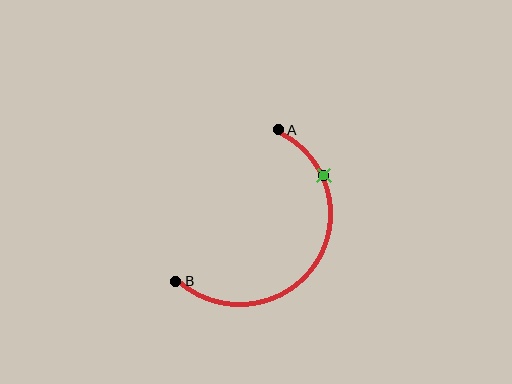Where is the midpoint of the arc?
The arc midpoint is the point on the curve farthest from the straight line joining A and B. It sits below and to the right of that line.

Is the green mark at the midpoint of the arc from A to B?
No. The green mark lies on the arc but is closer to endpoint A. The arc midpoint would be at the point on the curve equidistant along the arc from both A and B.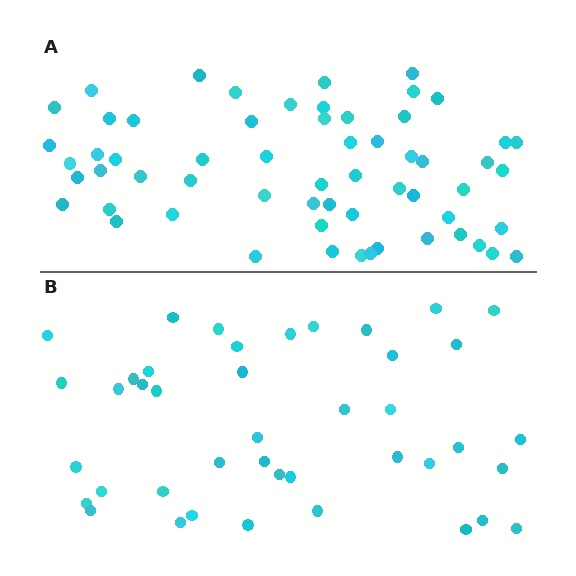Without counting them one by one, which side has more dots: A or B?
Region A (the top region) has more dots.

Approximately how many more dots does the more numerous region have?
Region A has approximately 20 more dots than region B.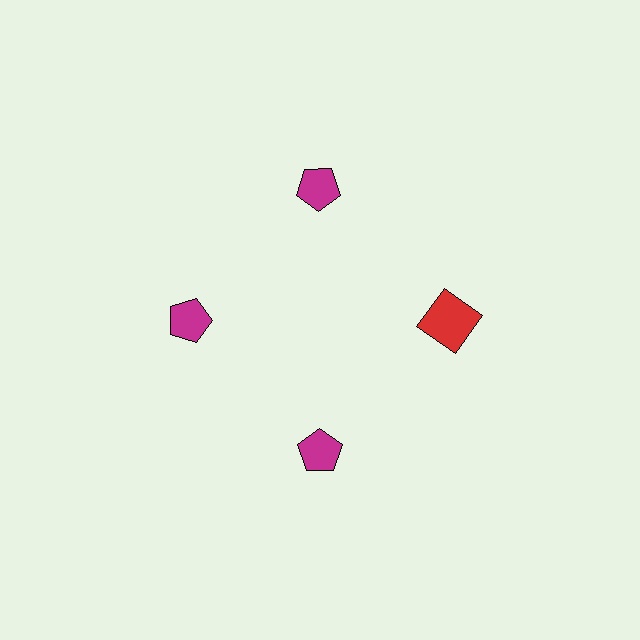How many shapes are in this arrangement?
There are 4 shapes arranged in a ring pattern.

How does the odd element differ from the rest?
It differs in both color (red instead of magenta) and shape (square instead of pentagon).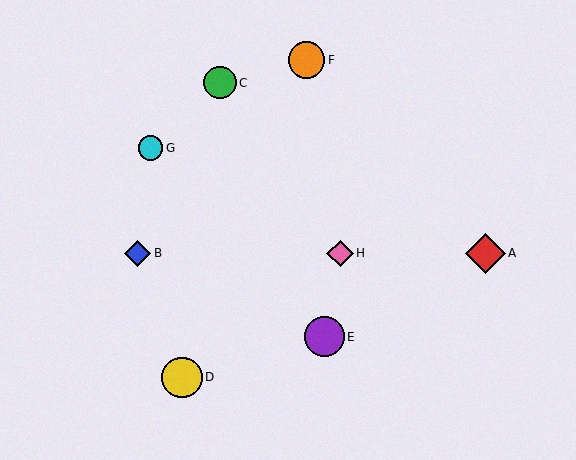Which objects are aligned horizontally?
Objects A, B, H are aligned horizontally.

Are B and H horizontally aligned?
Yes, both are at y≈253.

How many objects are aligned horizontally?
3 objects (A, B, H) are aligned horizontally.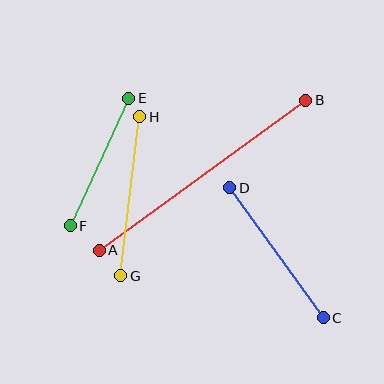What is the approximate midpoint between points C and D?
The midpoint is at approximately (277, 253) pixels.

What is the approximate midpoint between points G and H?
The midpoint is at approximately (130, 196) pixels.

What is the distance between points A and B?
The distance is approximately 255 pixels.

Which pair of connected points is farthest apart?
Points A and B are farthest apart.